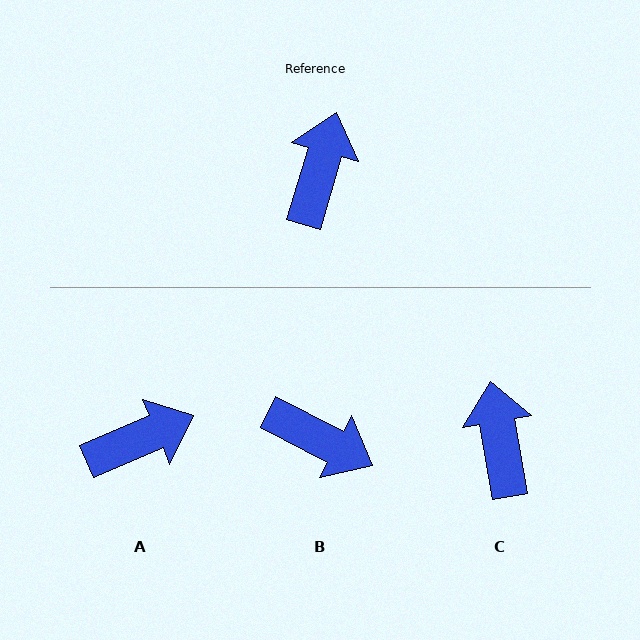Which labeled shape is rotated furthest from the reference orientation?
B, about 101 degrees away.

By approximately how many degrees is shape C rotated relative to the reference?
Approximately 26 degrees counter-clockwise.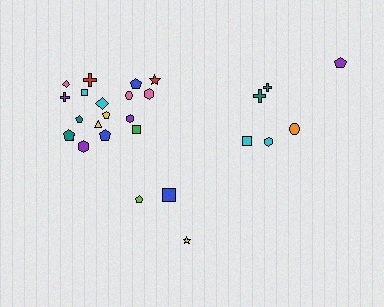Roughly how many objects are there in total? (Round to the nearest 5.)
Roughly 25 objects in total.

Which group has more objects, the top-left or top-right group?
The top-left group.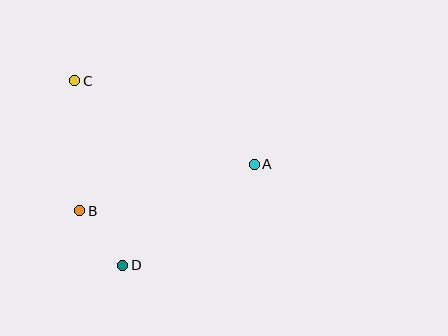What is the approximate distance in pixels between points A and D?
The distance between A and D is approximately 166 pixels.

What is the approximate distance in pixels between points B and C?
The distance between B and C is approximately 130 pixels.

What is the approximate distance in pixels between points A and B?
The distance between A and B is approximately 180 pixels.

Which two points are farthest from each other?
Points A and C are farthest from each other.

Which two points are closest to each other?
Points B and D are closest to each other.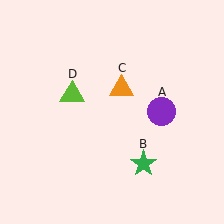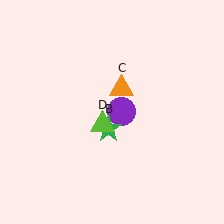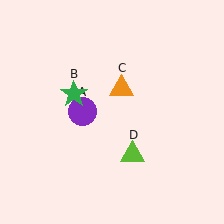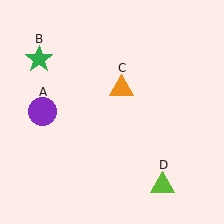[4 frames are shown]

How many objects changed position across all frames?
3 objects changed position: purple circle (object A), green star (object B), lime triangle (object D).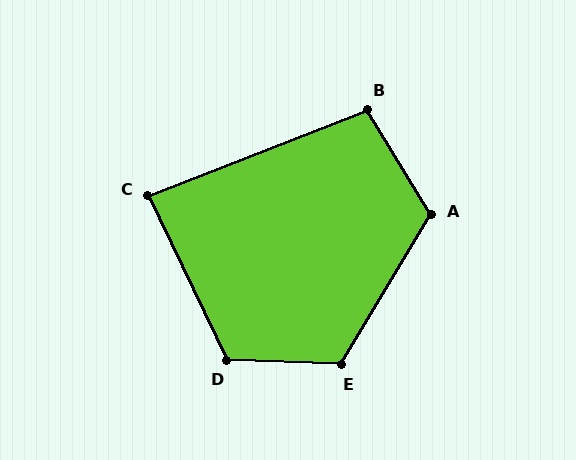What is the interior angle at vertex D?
Approximately 117 degrees (obtuse).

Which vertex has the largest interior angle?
E, at approximately 119 degrees.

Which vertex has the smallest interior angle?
C, at approximately 86 degrees.